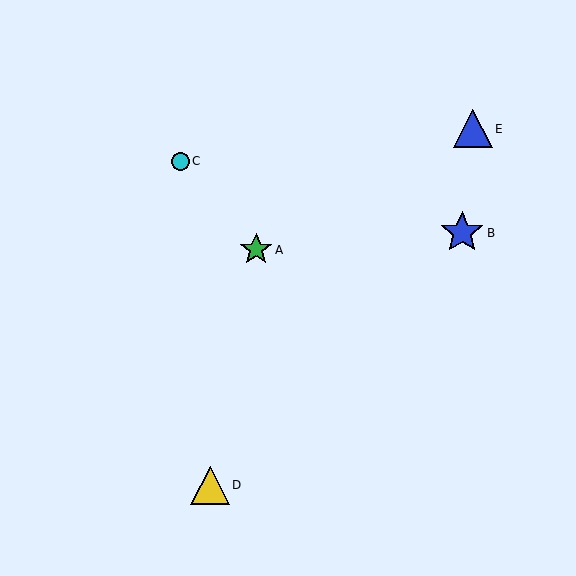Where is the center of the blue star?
The center of the blue star is at (462, 233).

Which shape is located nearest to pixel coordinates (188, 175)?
The cyan circle (labeled C) at (180, 161) is nearest to that location.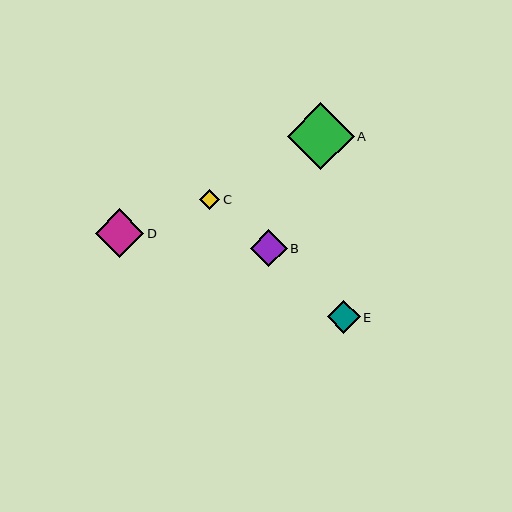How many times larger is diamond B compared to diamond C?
Diamond B is approximately 1.8 times the size of diamond C.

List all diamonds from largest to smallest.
From largest to smallest: A, D, B, E, C.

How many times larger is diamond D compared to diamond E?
Diamond D is approximately 1.5 times the size of diamond E.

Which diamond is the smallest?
Diamond C is the smallest with a size of approximately 20 pixels.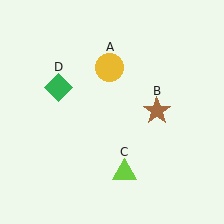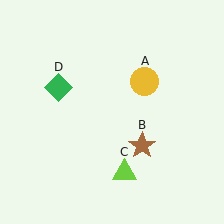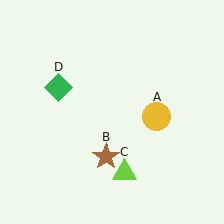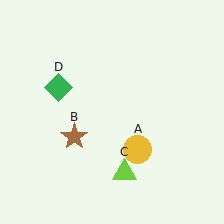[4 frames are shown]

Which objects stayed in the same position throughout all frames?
Lime triangle (object C) and green diamond (object D) remained stationary.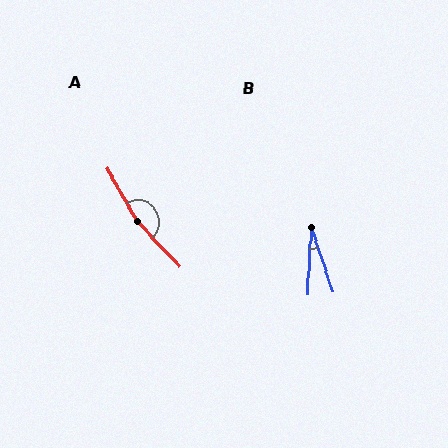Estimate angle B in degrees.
Approximately 22 degrees.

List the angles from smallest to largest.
B (22°), A (166°).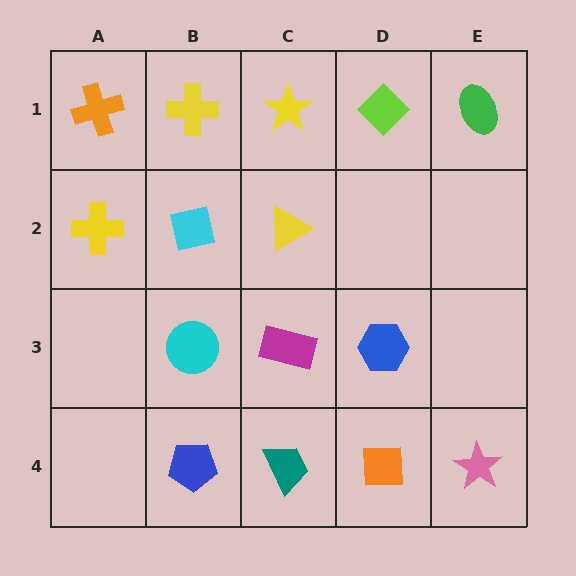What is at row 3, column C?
A magenta rectangle.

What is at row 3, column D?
A blue hexagon.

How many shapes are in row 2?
3 shapes.